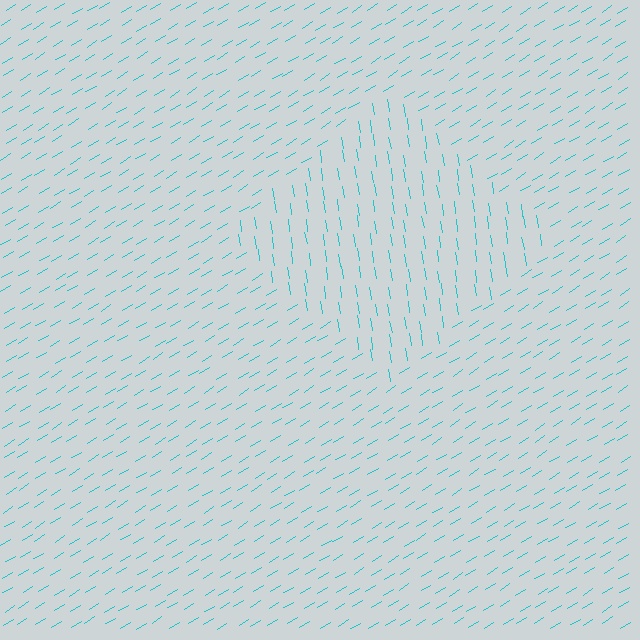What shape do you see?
I see a diamond.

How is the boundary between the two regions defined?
The boundary is defined purely by a change in line orientation (approximately 67 degrees difference). All lines are the same color and thickness.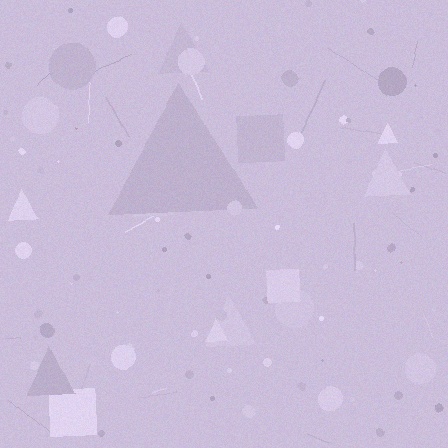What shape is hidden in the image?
A triangle is hidden in the image.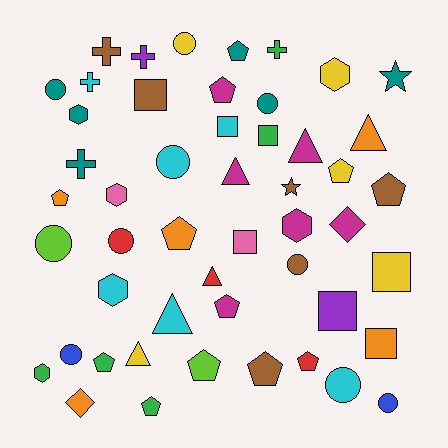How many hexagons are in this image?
There are 6 hexagons.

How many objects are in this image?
There are 50 objects.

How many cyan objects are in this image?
There are 6 cyan objects.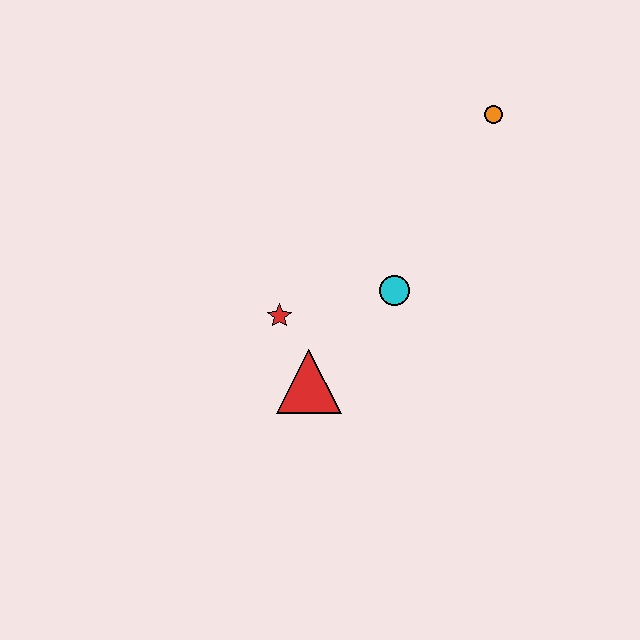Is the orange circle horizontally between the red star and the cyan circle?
No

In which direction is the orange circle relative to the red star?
The orange circle is to the right of the red star.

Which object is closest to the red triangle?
The red star is closest to the red triangle.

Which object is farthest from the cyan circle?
The orange circle is farthest from the cyan circle.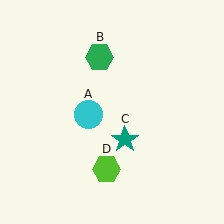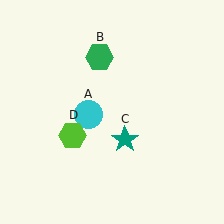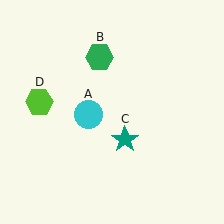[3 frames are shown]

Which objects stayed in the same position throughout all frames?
Cyan circle (object A) and green hexagon (object B) and teal star (object C) remained stationary.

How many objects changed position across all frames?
1 object changed position: lime hexagon (object D).